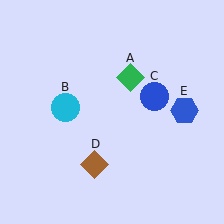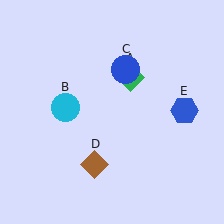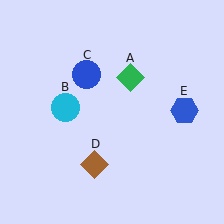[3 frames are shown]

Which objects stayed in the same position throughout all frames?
Green diamond (object A) and cyan circle (object B) and brown diamond (object D) and blue hexagon (object E) remained stationary.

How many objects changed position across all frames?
1 object changed position: blue circle (object C).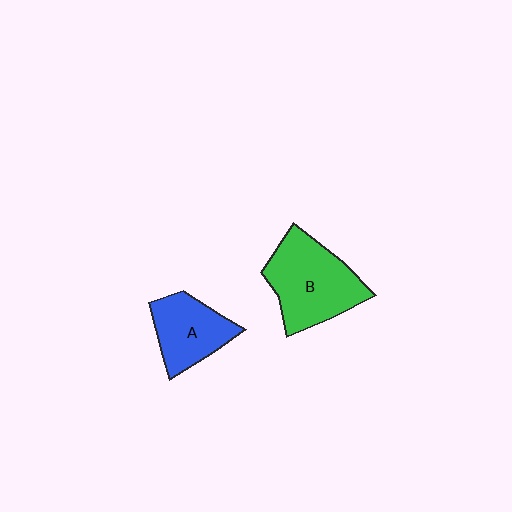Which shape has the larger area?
Shape B (green).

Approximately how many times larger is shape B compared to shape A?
Approximately 1.4 times.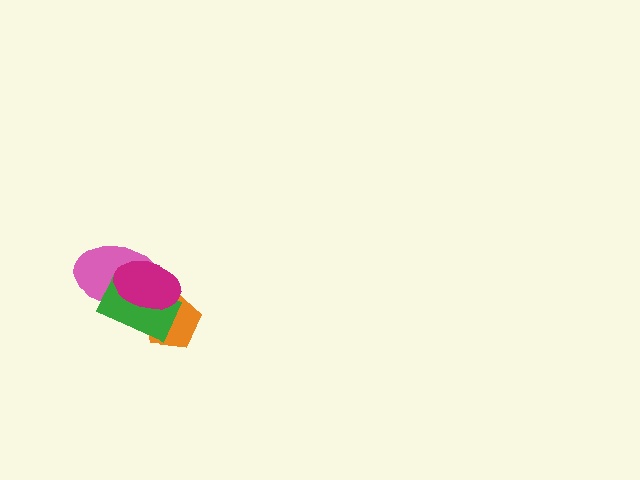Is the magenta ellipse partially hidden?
No, no other shape covers it.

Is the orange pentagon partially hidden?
Yes, it is partially covered by another shape.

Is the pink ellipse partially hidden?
Yes, it is partially covered by another shape.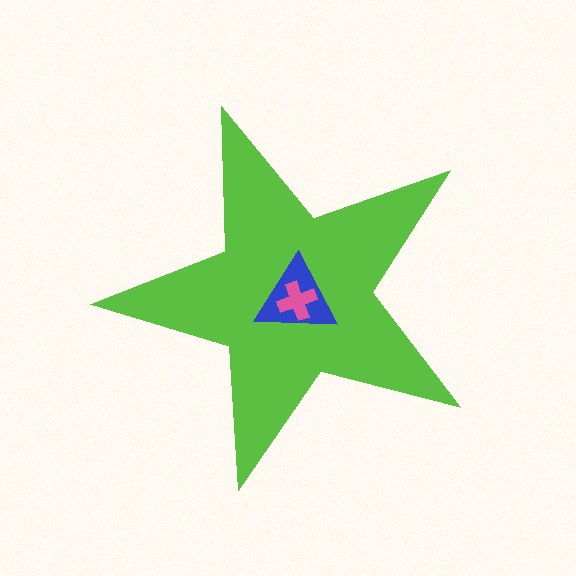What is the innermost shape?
The pink cross.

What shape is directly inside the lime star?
The blue triangle.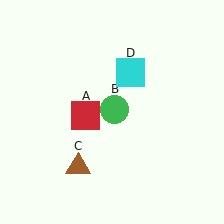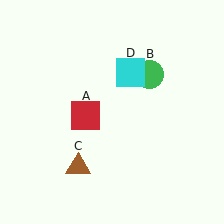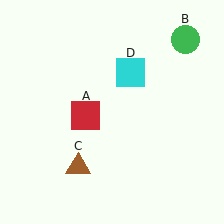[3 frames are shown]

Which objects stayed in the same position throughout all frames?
Red square (object A) and brown triangle (object C) and cyan square (object D) remained stationary.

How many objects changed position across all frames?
1 object changed position: green circle (object B).